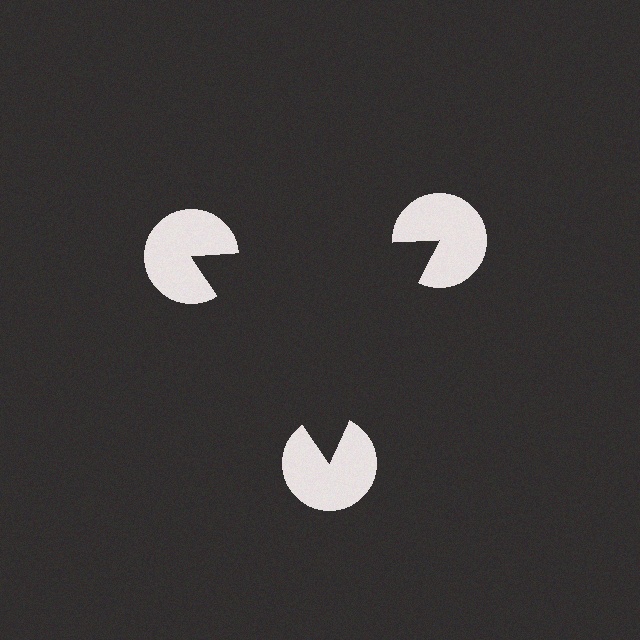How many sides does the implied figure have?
3 sides.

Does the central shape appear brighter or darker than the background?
It typically appears slightly darker than the background, even though no actual brightness change is drawn.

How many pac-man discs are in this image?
There are 3 — one at each vertex of the illusory triangle.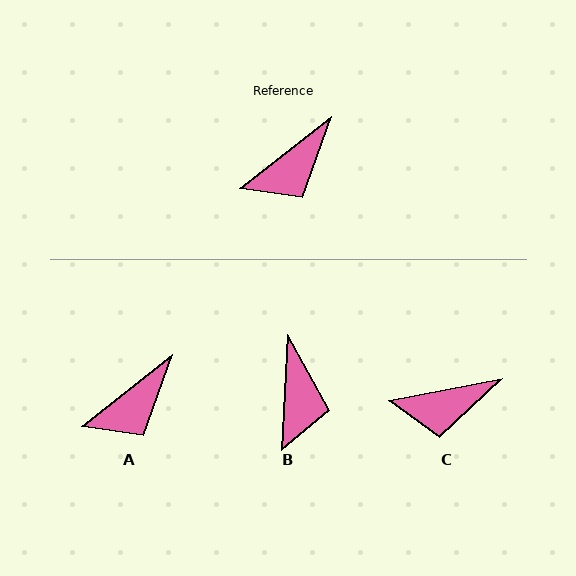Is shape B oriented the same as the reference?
No, it is off by about 49 degrees.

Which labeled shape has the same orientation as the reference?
A.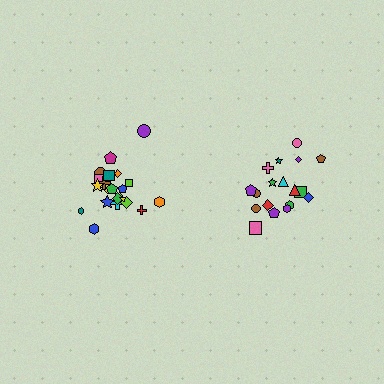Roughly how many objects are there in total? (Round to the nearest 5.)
Roughly 40 objects in total.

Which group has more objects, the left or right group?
The left group.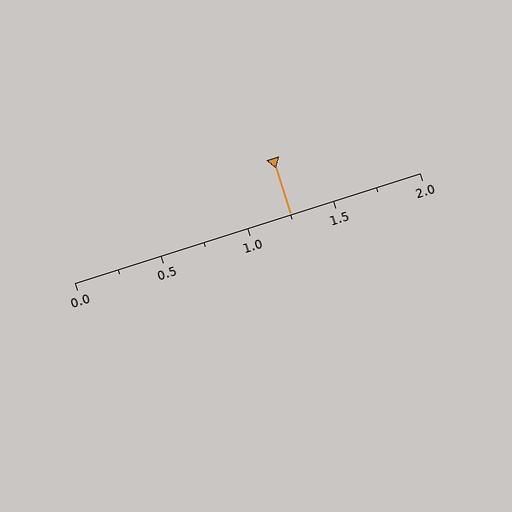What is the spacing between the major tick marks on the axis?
The major ticks are spaced 0.5 apart.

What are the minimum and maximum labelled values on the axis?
The axis runs from 0.0 to 2.0.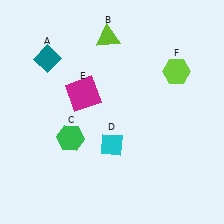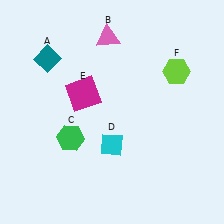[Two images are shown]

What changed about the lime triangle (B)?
In Image 1, B is lime. In Image 2, it changed to pink.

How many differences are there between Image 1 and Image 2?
There is 1 difference between the two images.